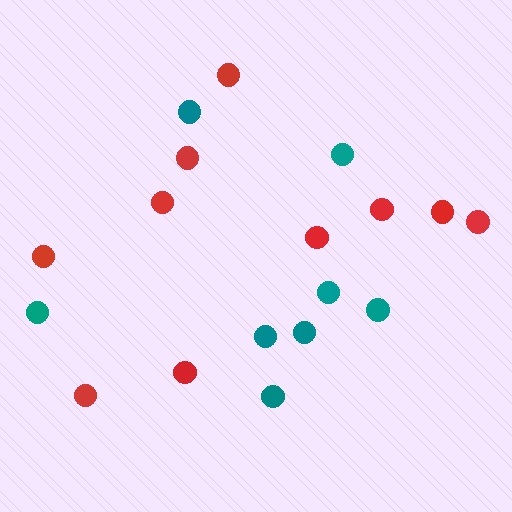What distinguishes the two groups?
There are 2 groups: one group of red circles (10) and one group of teal circles (8).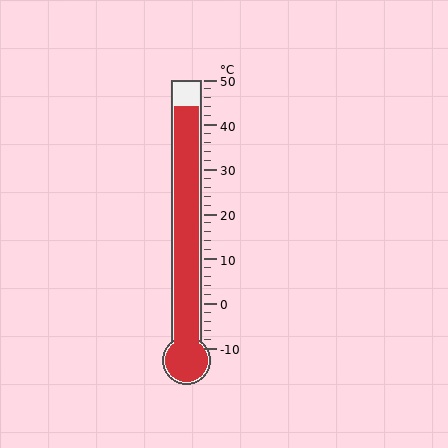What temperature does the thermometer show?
The thermometer shows approximately 44°C.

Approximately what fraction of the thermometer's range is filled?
The thermometer is filled to approximately 90% of its range.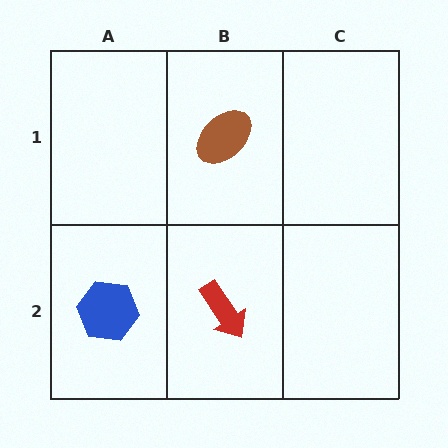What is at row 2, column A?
A blue hexagon.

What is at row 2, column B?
A red arrow.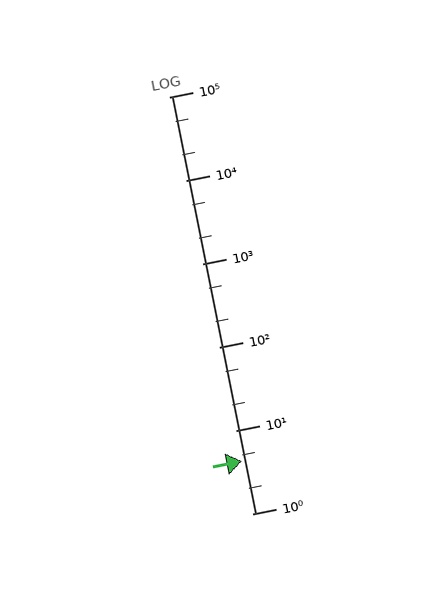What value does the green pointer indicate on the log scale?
The pointer indicates approximately 4.3.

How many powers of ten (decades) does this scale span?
The scale spans 5 decades, from 1 to 100000.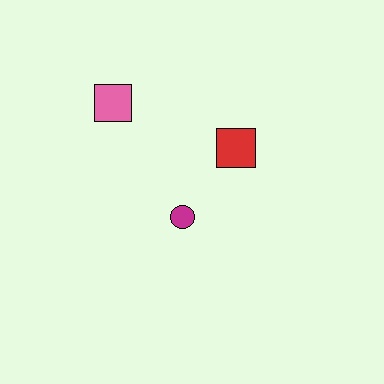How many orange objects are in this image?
There are no orange objects.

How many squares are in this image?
There are 2 squares.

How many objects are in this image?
There are 3 objects.